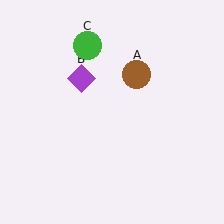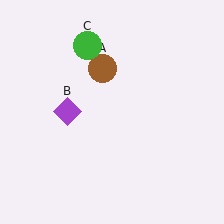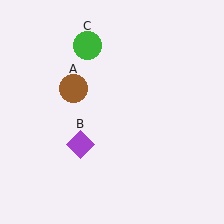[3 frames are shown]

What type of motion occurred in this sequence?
The brown circle (object A), purple diamond (object B) rotated counterclockwise around the center of the scene.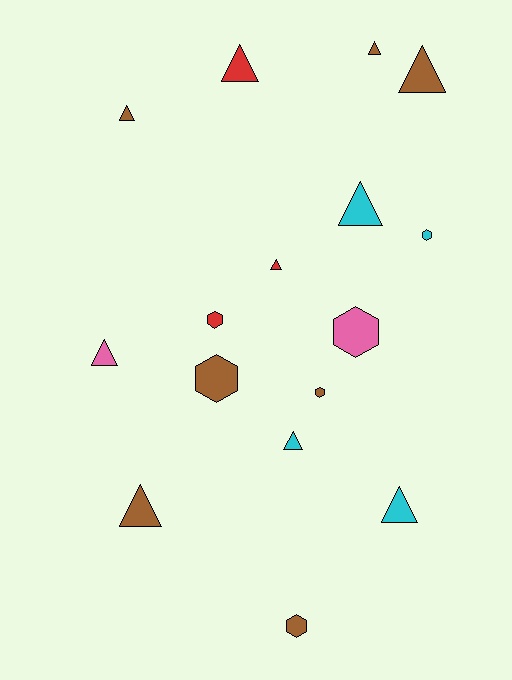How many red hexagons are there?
There is 1 red hexagon.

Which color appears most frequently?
Brown, with 7 objects.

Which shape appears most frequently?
Triangle, with 10 objects.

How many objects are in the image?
There are 16 objects.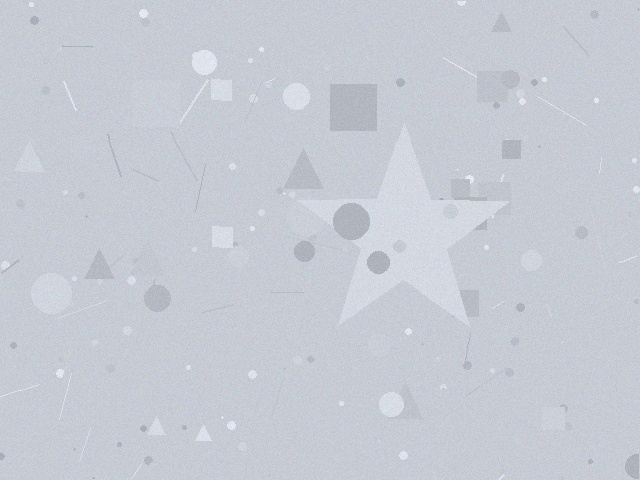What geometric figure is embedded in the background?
A star is embedded in the background.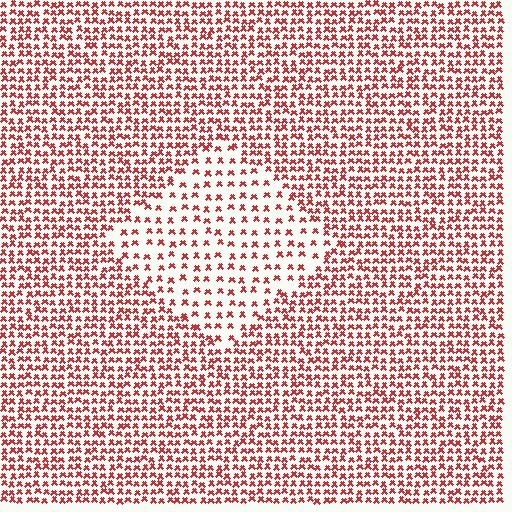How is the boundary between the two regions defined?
The boundary is defined by a change in element density (approximately 2.1x ratio). All elements are the same color, size, and shape.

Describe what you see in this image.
The image contains small red elements arranged at two different densities. A diamond-shaped region is visible where the elements are less densely packed than the surrounding area.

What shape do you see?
I see a diamond.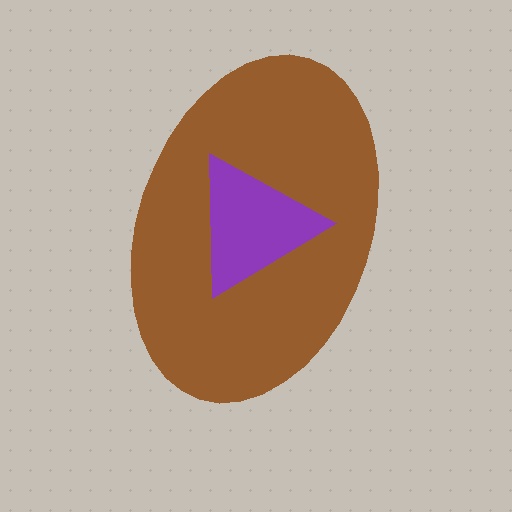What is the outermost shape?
The brown ellipse.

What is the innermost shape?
The purple triangle.